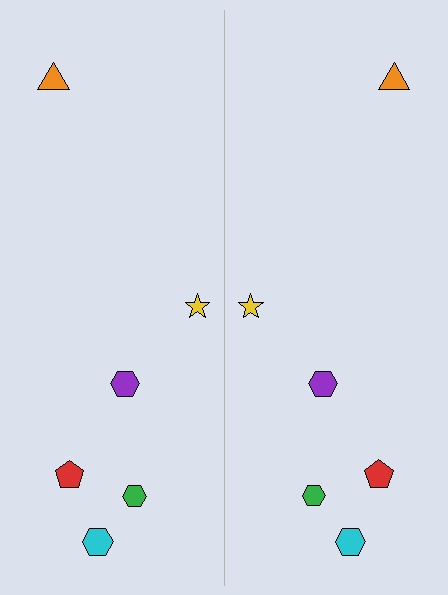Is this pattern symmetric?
Yes, this pattern has bilateral (reflection) symmetry.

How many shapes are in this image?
There are 12 shapes in this image.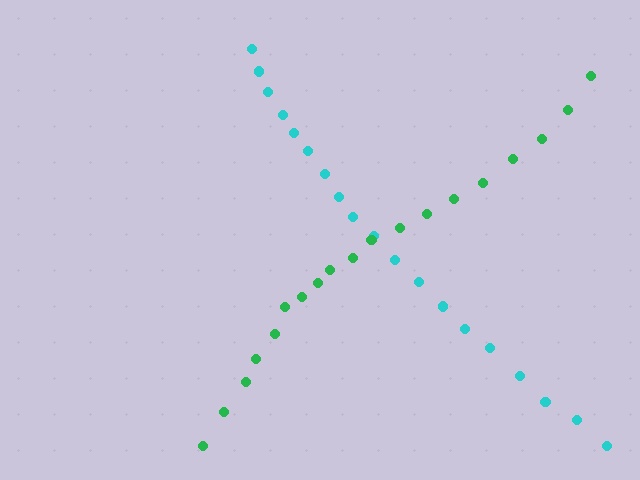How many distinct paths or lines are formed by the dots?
There are 2 distinct paths.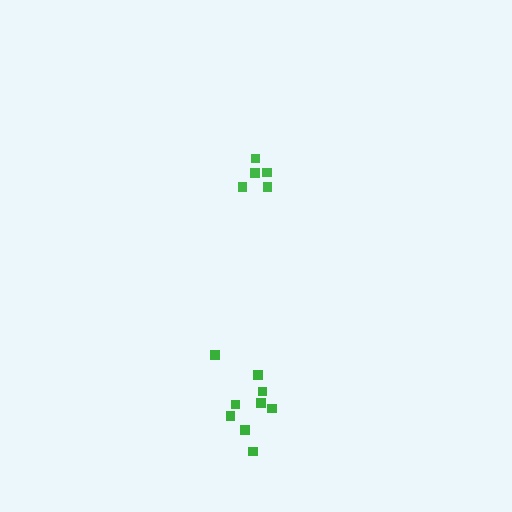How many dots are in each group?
Group 1: 5 dots, Group 2: 9 dots (14 total).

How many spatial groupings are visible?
There are 2 spatial groupings.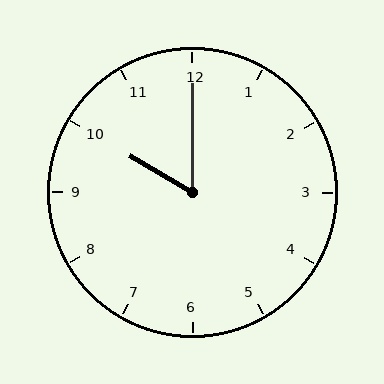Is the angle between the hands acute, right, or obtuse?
It is acute.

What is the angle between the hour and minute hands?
Approximately 60 degrees.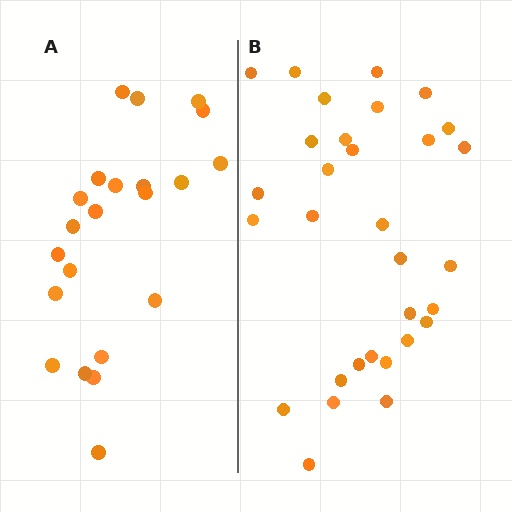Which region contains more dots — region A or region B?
Region B (the right region) has more dots.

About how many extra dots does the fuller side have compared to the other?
Region B has roughly 8 or so more dots than region A.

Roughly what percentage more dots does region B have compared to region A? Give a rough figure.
About 40% more.